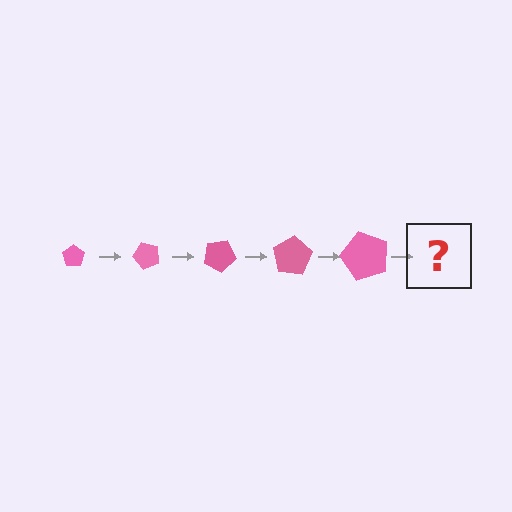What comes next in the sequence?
The next element should be a pentagon, larger than the previous one and rotated 250 degrees from the start.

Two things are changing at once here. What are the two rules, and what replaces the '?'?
The two rules are that the pentagon grows larger each step and it rotates 50 degrees each step. The '?' should be a pentagon, larger than the previous one and rotated 250 degrees from the start.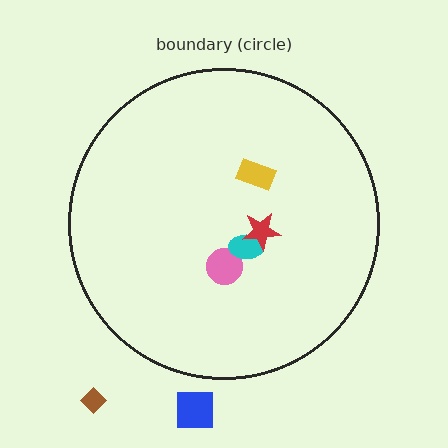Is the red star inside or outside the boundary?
Inside.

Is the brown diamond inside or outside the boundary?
Outside.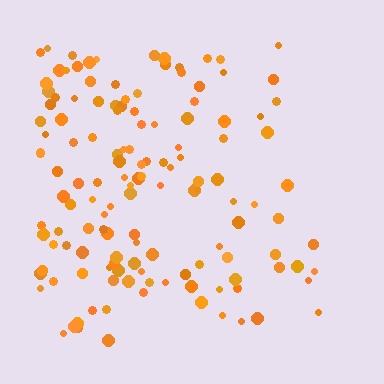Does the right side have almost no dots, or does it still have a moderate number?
Still a moderate number, just noticeably fewer than the left.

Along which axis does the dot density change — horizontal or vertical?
Horizontal.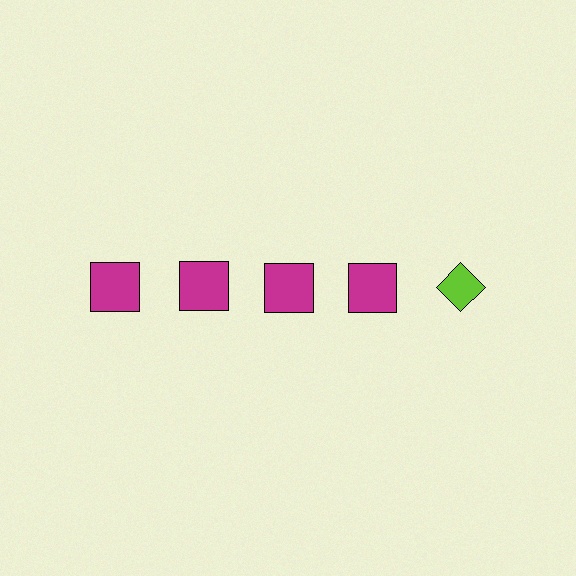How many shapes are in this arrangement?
There are 5 shapes arranged in a grid pattern.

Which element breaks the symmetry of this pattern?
The lime diamond in the top row, rightmost column breaks the symmetry. All other shapes are magenta squares.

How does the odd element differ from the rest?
It differs in both color (lime instead of magenta) and shape (diamond instead of square).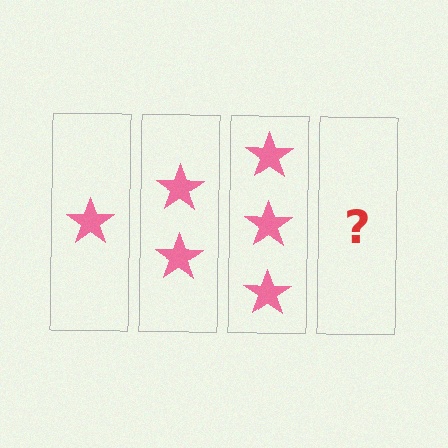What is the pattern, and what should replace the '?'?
The pattern is that each step adds one more star. The '?' should be 4 stars.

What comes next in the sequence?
The next element should be 4 stars.